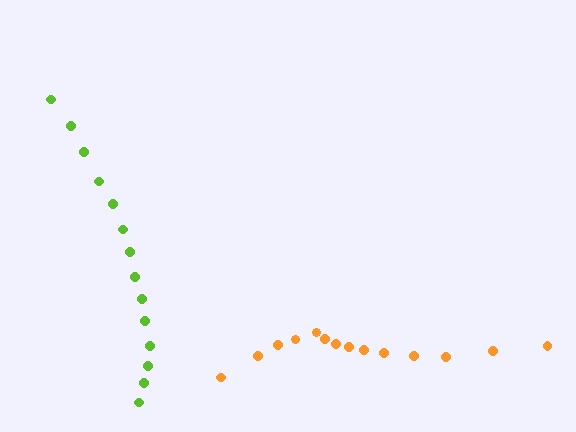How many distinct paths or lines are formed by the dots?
There are 2 distinct paths.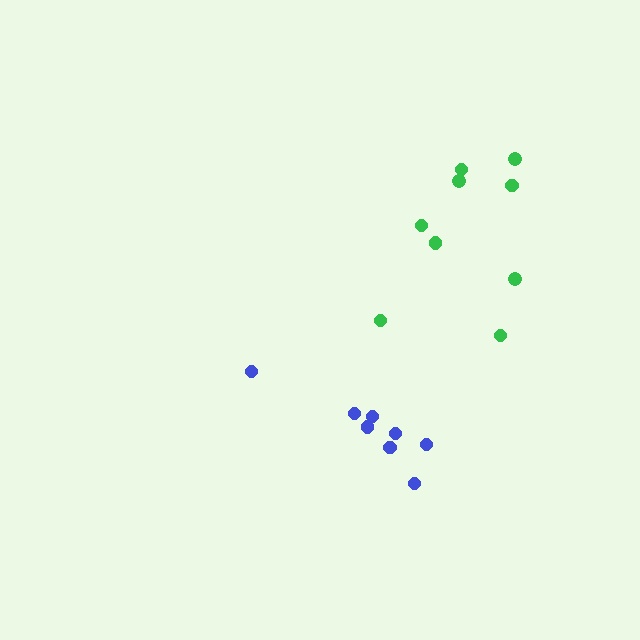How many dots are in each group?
Group 1: 9 dots, Group 2: 8 dots (17 total).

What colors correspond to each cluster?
The clusters are colored: green, blue.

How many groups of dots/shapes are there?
There are 2 groups.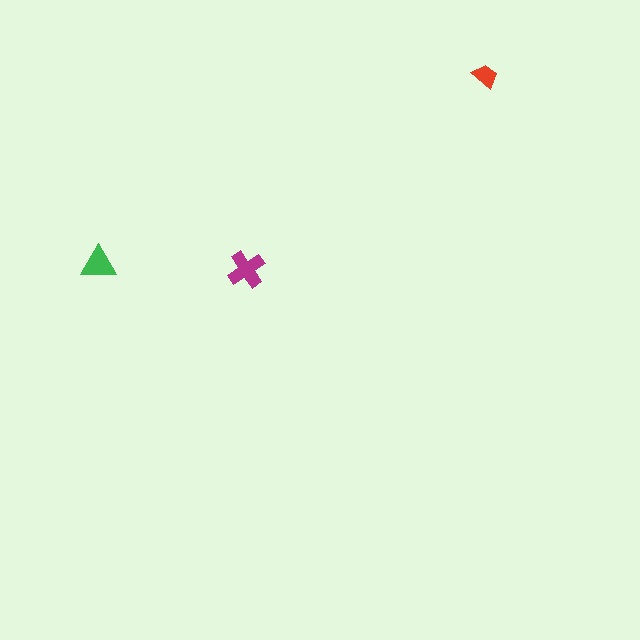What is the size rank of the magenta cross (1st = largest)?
1st.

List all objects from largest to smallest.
The magenta cross, the green triangle, the red trapezoid.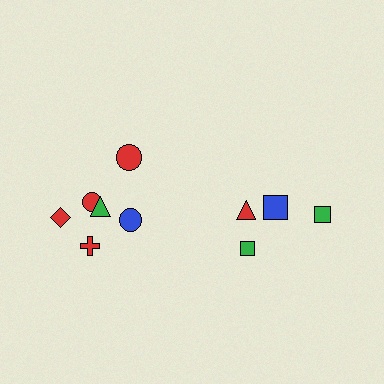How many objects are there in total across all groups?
There are 10 objects.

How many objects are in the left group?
There are 6 objects.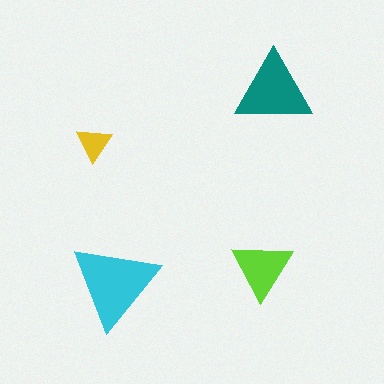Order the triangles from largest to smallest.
the cyan one, the teal one, the lime one, the yellow one.